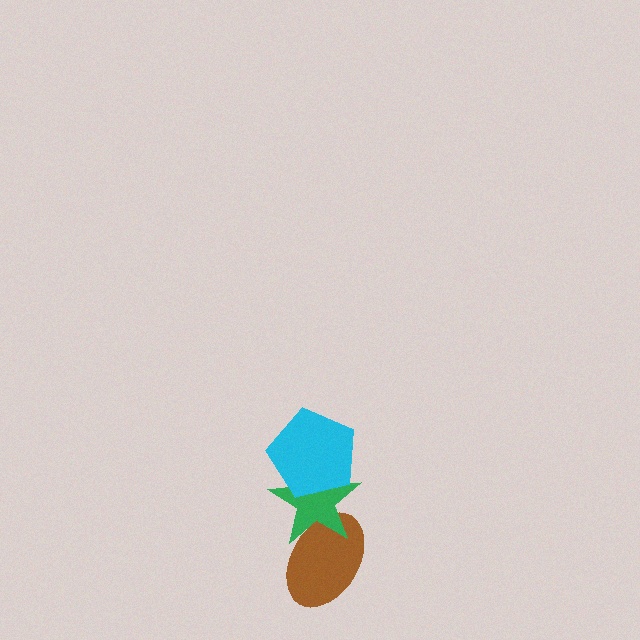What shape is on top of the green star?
The cyan pentagon is on top of the green star.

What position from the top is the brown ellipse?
The brown ellipse is 3rd from the top.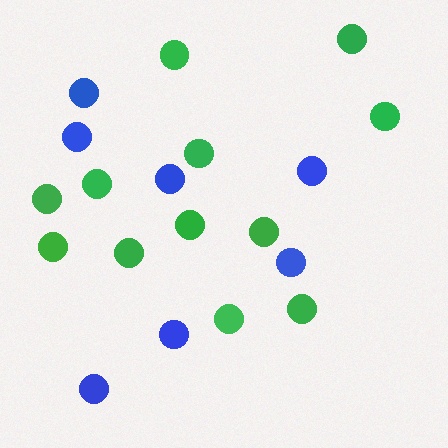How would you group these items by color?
There are 2 groups: one group of blue circles (7) and one group of green circles (12).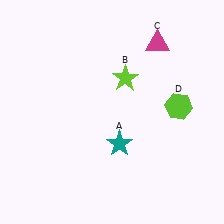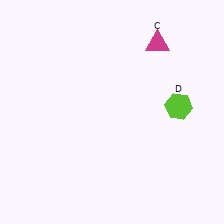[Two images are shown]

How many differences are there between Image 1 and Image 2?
There are 2 differences between the two images.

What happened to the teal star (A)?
The teal star (A) was removed in Image 2. It was in the bottom-right area of Image 1.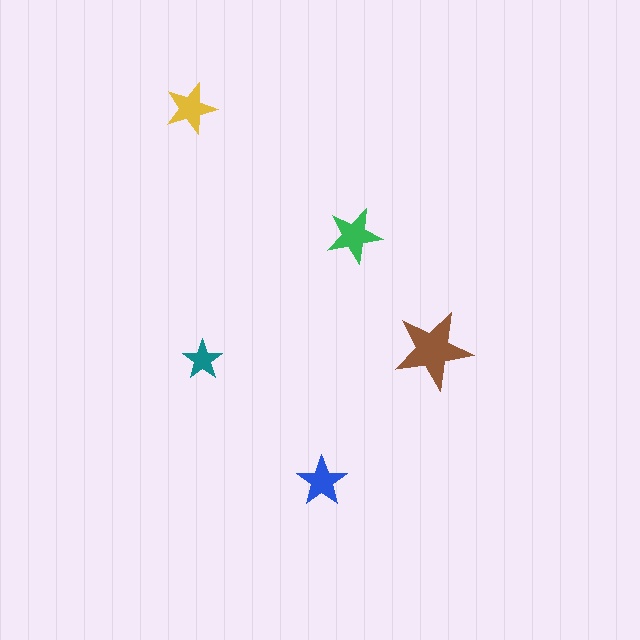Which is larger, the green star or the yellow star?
The green one.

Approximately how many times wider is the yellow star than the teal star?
About 1.5 times wider.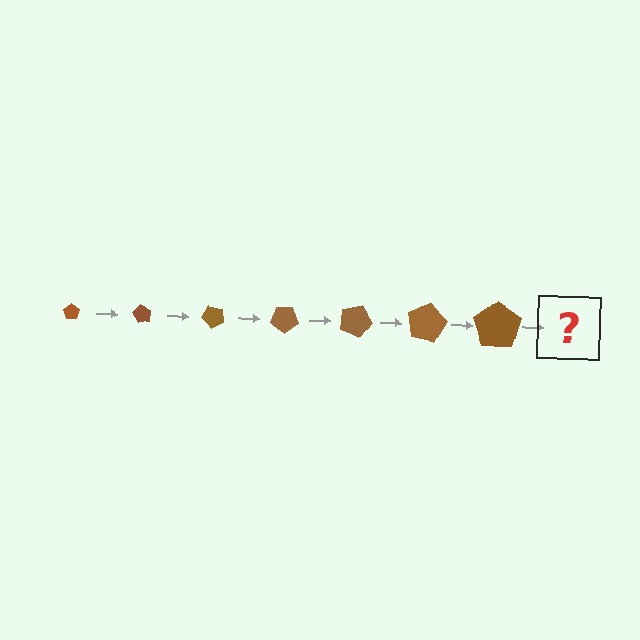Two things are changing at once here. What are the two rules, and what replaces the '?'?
The two rules are that the pentagon grows larger each step and it rotates 60 degrees each step. The '?' should be a pentagon, larger than the previous one and rotated 420 degrees from the start.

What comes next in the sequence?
The next element should be a pentagon, larger than the previous one and rotated 420 degrees from the start.